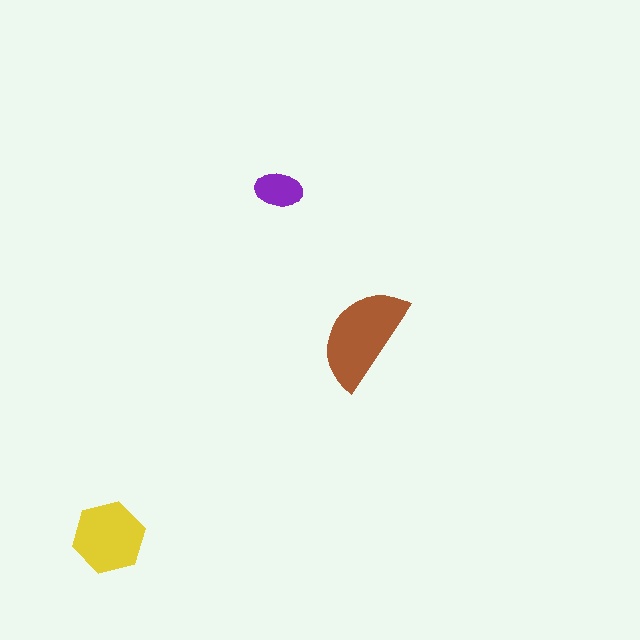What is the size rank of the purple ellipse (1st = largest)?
3rd.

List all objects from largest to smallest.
The brown semicircle, the yellow hexagon, the purple ellipse.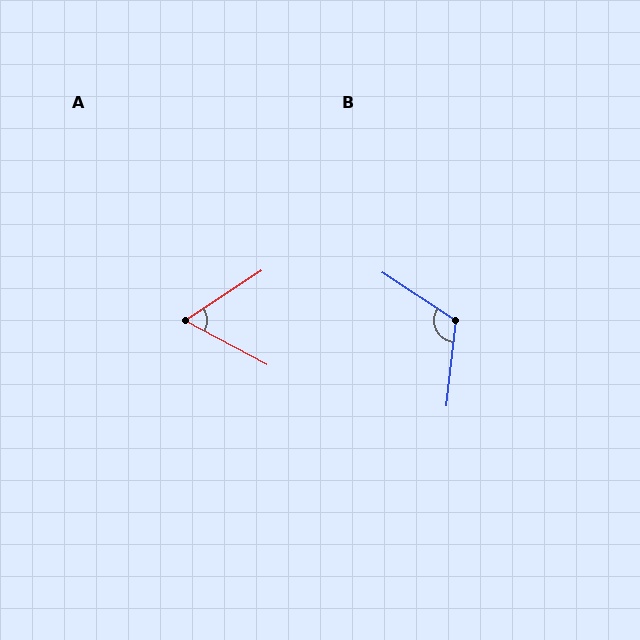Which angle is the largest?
B, at approximately 117 degrees.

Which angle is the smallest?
A, at approximately 62 degrees.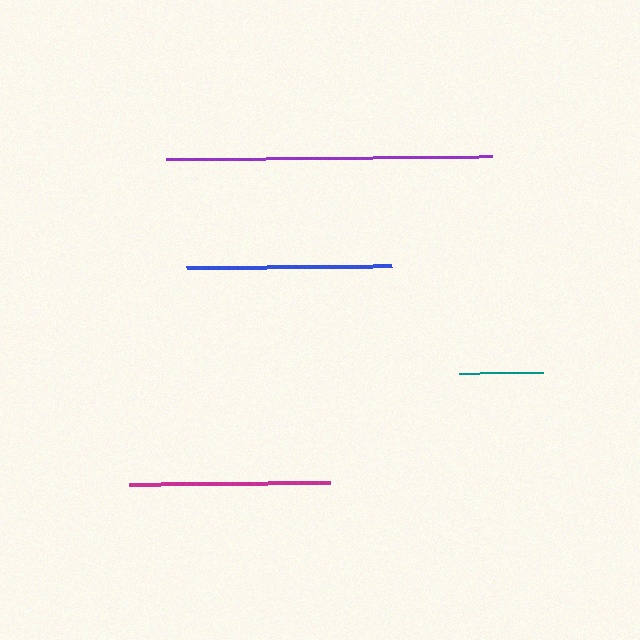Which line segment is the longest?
The purple line is the longest at approximately 326 pixels.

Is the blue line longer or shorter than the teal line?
The blue line is longer than the teal line.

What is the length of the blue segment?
The blue segment is approximately 205 pixels long.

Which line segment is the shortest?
The teal line is the shortest at approximately 85 pixels.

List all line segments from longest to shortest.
From longest to shortest: purple, blue, magenta, teal.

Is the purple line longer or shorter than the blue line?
The purple line is longer than the blue line.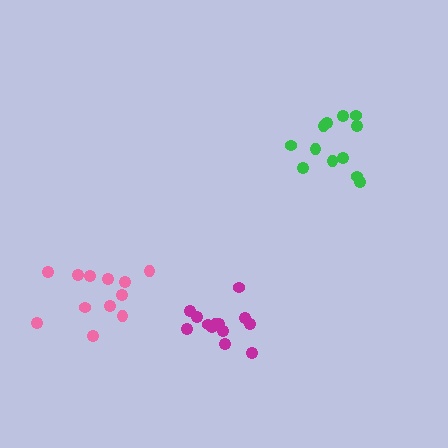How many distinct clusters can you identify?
There are 3 distinct clusters.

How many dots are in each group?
Group 1: 12 dots, Group 2: 13 dots, Group 3: 12 dots (37 total).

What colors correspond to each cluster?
The clusters are colored: green, magenta, pink.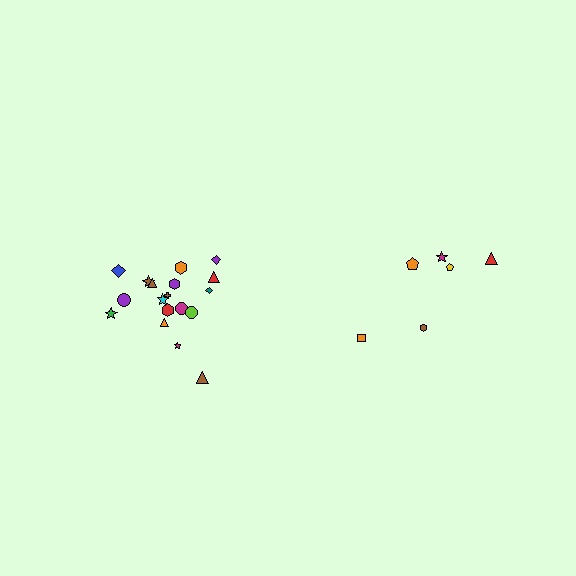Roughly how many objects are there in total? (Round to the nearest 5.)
Roughly 25 objects in total.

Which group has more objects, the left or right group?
The left group.